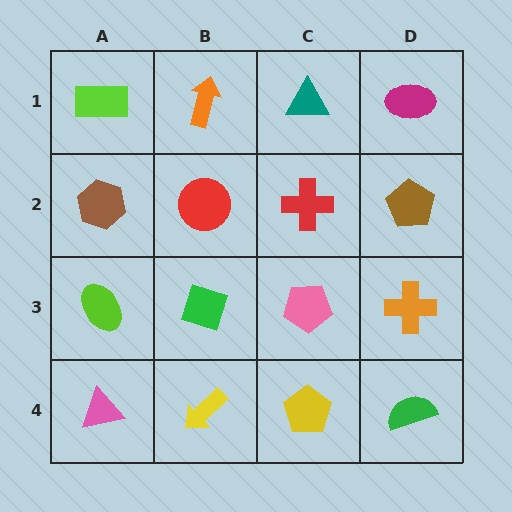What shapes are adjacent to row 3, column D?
A brown pentagon (row 2, column D), a green semicircle (row 4, column D), a pink pentagon (row 3, column C).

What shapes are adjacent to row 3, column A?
A brown hexagon (row 2, column A), a pink triangle (row 4, column A), a green diamond (row 3, column B).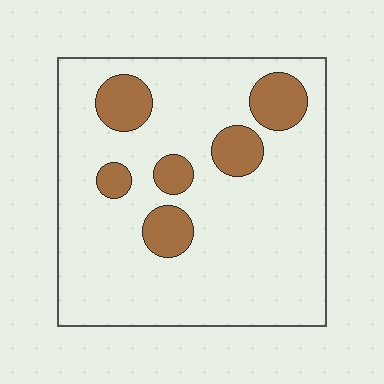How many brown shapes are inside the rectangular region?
6.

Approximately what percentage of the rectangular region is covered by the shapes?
Approximately 15%.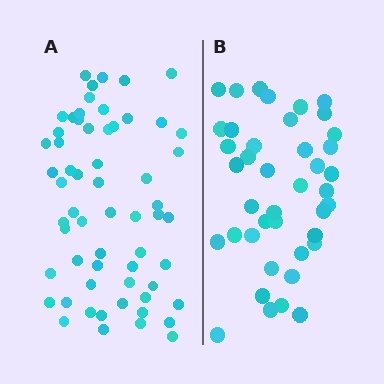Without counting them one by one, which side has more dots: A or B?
Region A (the left region) has more dots.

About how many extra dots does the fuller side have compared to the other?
Region A has approximately 20 more dots than region B.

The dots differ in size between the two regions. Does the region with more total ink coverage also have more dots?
No. Region B has more total ink coverage because its dots are larger, but region A actually contains more individual dots. Total area can be misleading — the number of items is what matters here.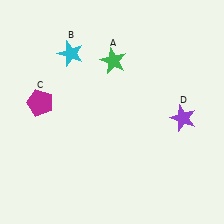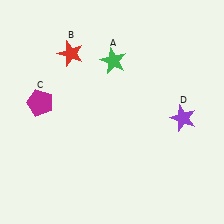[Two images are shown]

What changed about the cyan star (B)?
In Image 1, B is cyan. In Image 2, it changed to red.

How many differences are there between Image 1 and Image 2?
There is 1 difference between the two images.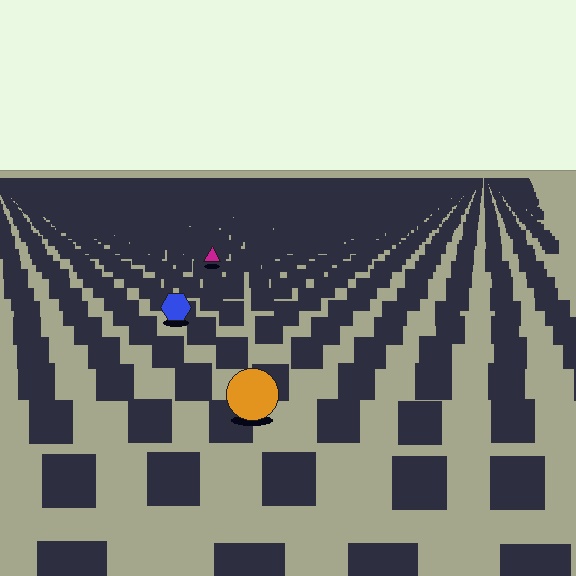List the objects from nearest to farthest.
From nearest to farthest: the orange circle, the blue hexagon, the magenta triangle.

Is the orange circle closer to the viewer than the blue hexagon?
Yes. The orange circle is closer — you can tell from the texture gradient: the ground texture is coarser near it.